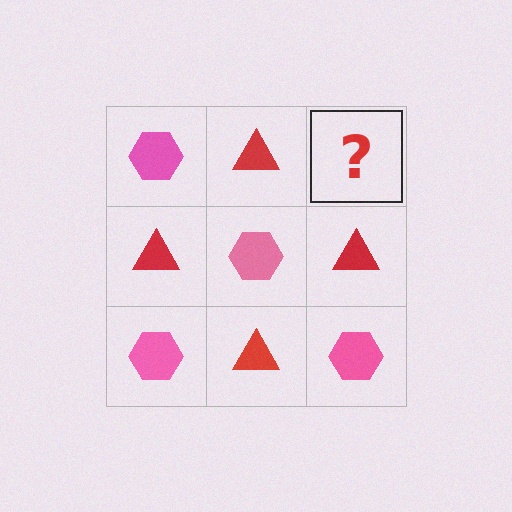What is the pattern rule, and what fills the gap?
The rule is that it alternates pink hexagon and red triangle in a checkerboard pattern. The gap should be filled with a pink hexagon.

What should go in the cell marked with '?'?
The missing cell should contain a pink hexagon.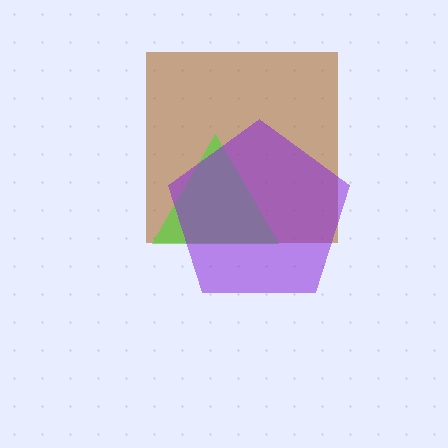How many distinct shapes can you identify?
There are 3 distinct shapes: a brown square, a lime triangle, a purple pentagon.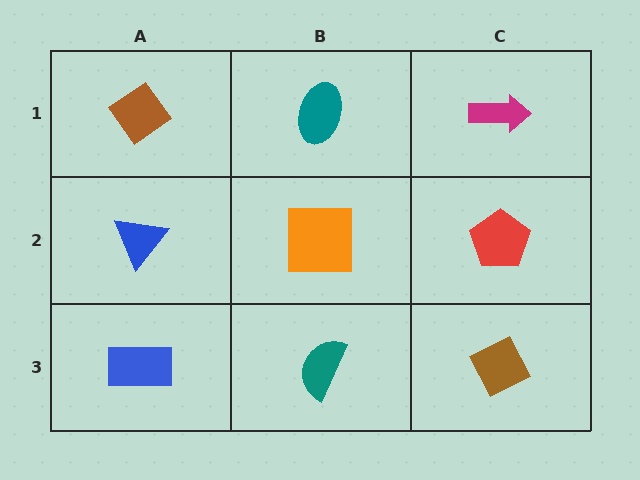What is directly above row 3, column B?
An orange square.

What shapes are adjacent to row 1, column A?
A blue triangle (row 2, column A), a teal ellipse (row 1, column B).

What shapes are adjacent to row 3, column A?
A blue triangle (row 2, column A), a teal semicircle (row 3, column B).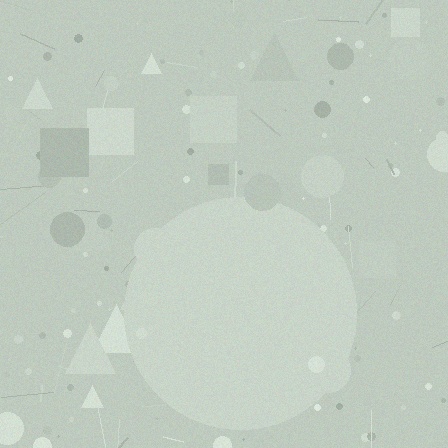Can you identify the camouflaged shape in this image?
The camouflaged shape is a circle.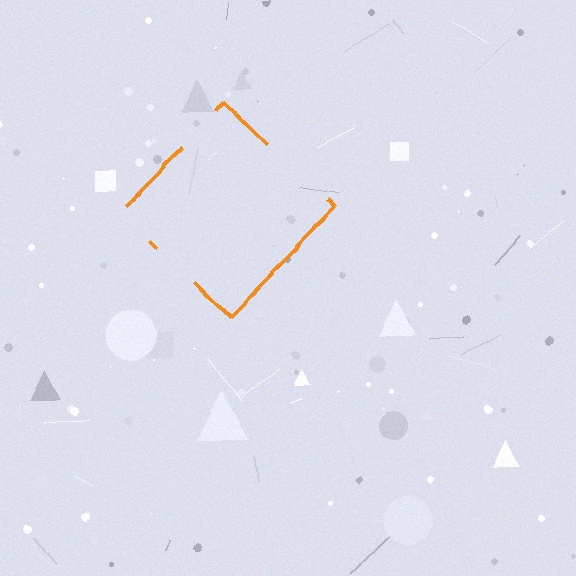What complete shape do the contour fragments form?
The contour fragments form a diamond.